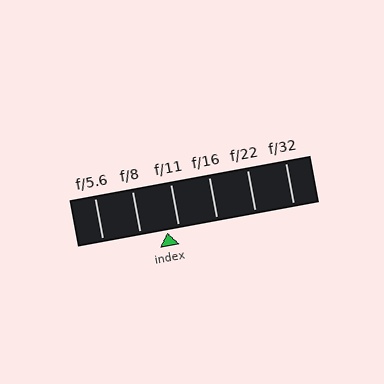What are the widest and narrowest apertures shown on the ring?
The widest aperture shown is f/5.6 and the narrowest is f/32.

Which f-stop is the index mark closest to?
The index mark is closest to f/11.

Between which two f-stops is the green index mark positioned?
The index mark is between f/8 and f/11.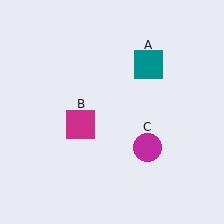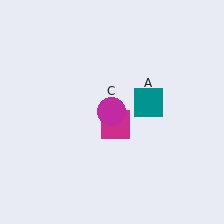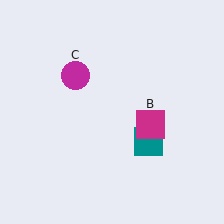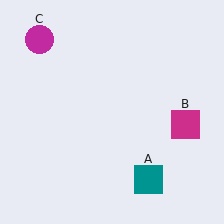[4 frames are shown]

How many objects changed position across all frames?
3 objects changed position: teal square (object A), magenta square (object B), magenta circle (object C).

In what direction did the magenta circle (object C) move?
The magenta circle (object C) moved up and to the left.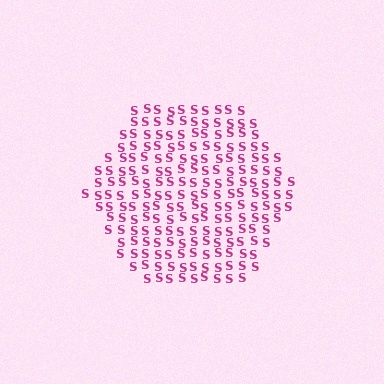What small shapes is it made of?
It is made of small letter S's.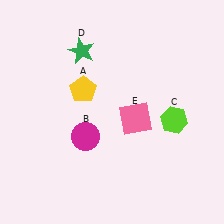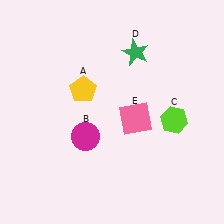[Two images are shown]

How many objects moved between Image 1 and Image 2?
1 object moved between the two images.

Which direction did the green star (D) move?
The green star (D) moved right.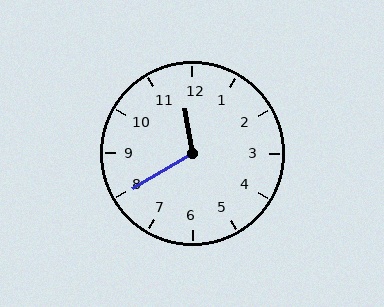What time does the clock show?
11:40.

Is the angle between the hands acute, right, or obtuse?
It is obtuse.